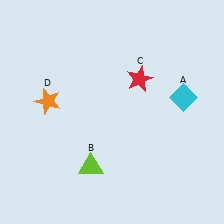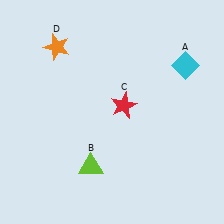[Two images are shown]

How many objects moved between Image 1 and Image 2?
3 objects moved between the two images.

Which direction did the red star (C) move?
The red star (C) moved down.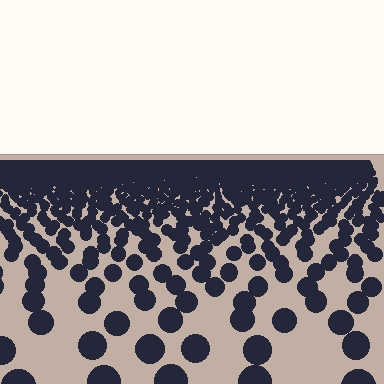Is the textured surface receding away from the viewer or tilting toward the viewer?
The surface is receding away from the viewer. Texture elements get smaller and denser toward the top.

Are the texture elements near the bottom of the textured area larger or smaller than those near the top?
Larger. Near the bottom, elements are closer to the viewer and appear at a bigger on-screen size.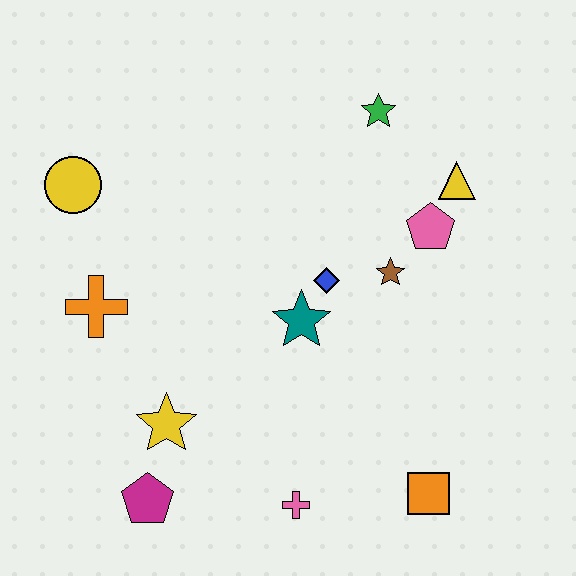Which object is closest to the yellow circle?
The orange cross is closest to the yellow circle.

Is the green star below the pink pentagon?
No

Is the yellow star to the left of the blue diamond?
Yes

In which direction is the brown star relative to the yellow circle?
The brown star is to the right of the yellow circle.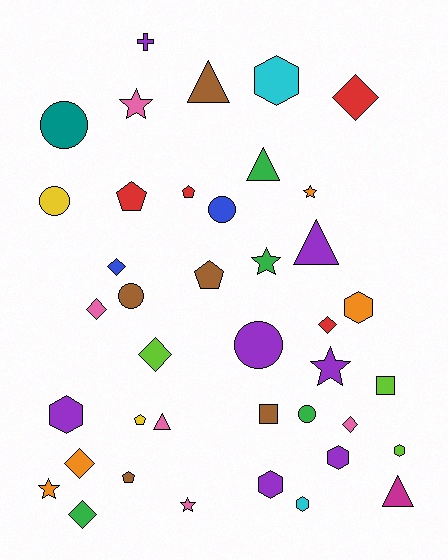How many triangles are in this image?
There are 5 triangles.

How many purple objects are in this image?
There are 7 purple objects.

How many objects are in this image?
There are 40 objects.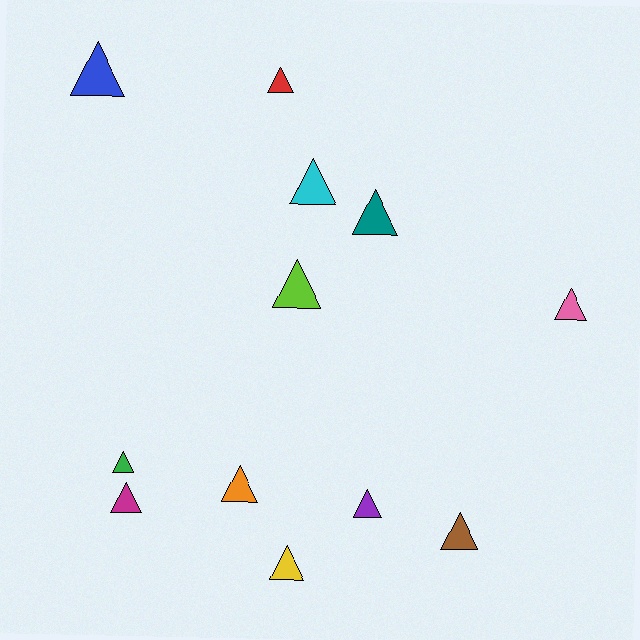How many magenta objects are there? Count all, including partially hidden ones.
There is 1 magenta object.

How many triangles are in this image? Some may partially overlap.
There are 12 triangles.